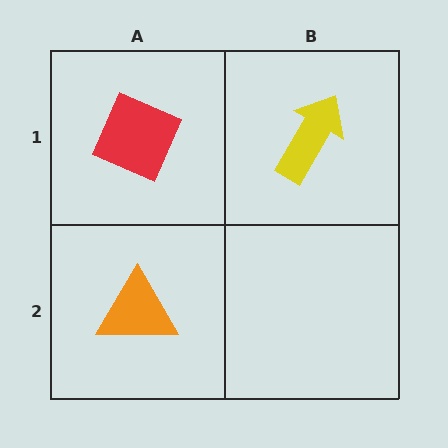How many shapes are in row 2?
1 shape.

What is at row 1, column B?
A yellow arrow.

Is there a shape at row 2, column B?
No, that cell is empty.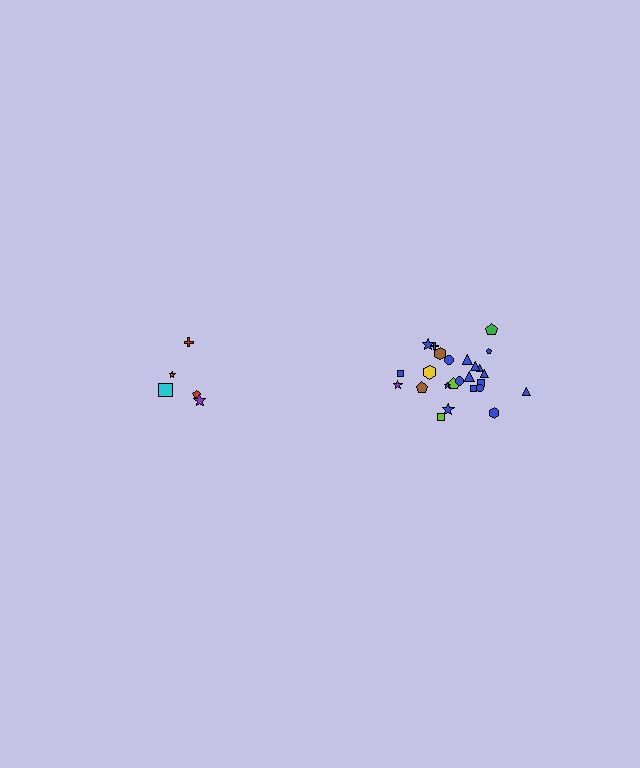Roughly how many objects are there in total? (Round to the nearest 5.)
Roughly 30 objects in total.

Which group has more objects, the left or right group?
The right group.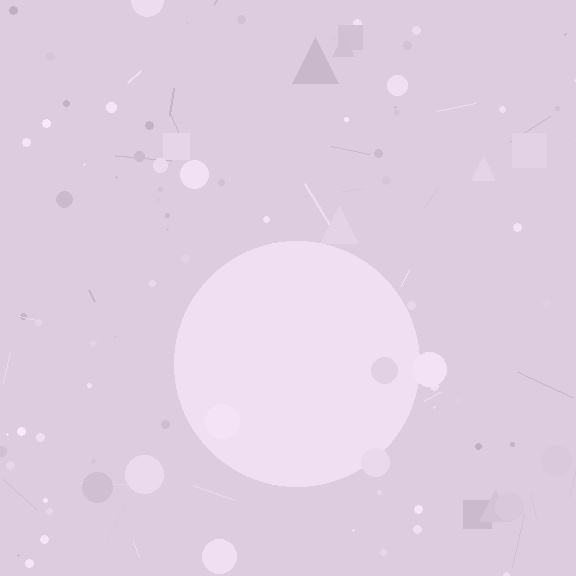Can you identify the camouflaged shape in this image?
The camouflaged shape is a circle.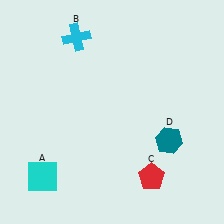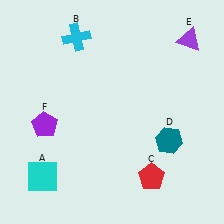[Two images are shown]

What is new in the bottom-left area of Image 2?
A purple pentagon (F) was added in the bottom-left area of Image 2.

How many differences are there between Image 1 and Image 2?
There are 2 differences between the two images.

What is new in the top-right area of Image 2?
A purple triangle (E) was added in the top-right area of Image 2.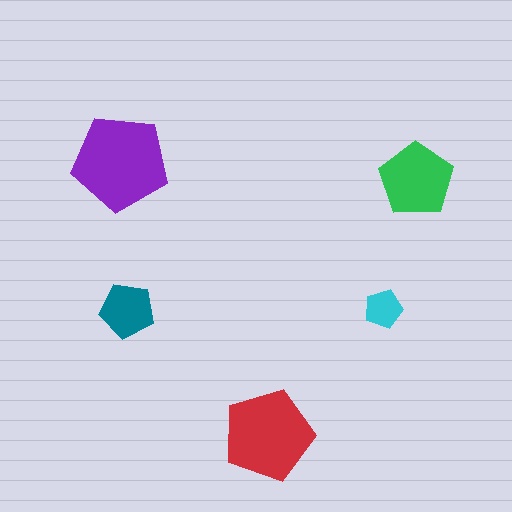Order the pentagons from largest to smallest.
the purple one, the red one, the green one, the teal one, the cyan one.